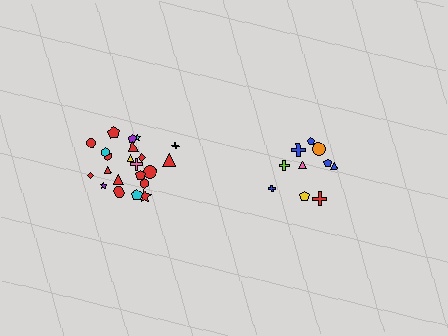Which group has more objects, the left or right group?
The left group.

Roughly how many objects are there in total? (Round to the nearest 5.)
Roughly 30 objects in total.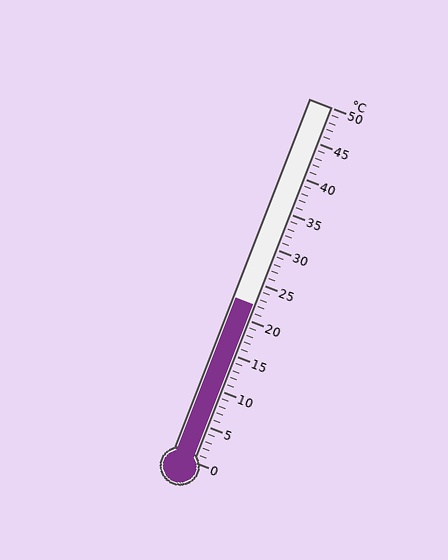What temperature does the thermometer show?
The thermometer shows approximately 22°C.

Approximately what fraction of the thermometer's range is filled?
The thermometer is filled to approximately 45% of its range.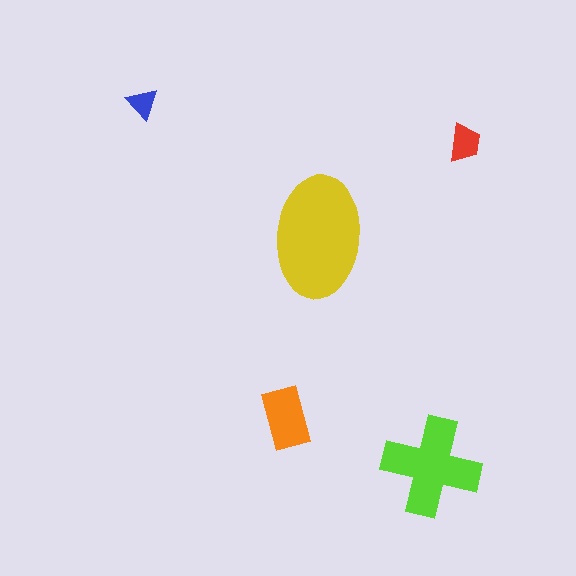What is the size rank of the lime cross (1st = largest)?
2nd.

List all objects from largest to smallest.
The yellow ellipse, the lime cross, the orange rectangle, the red trapezoid, the blue triangle.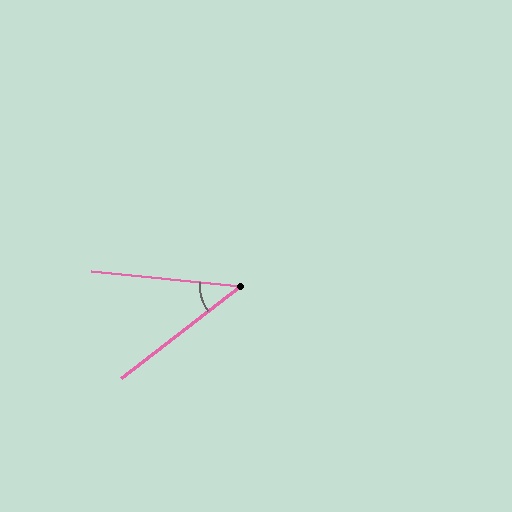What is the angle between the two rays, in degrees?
Approximately 44 degrees.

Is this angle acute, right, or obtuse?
It is acute.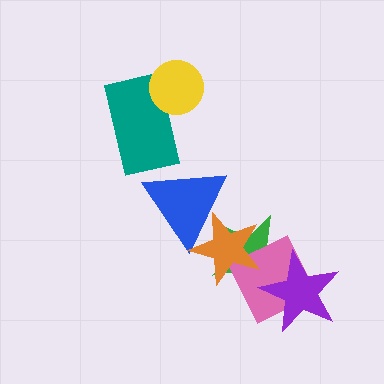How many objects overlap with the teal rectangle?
1 object overlaps with the teal rectangle.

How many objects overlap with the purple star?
2 objects overlap with the purple star.